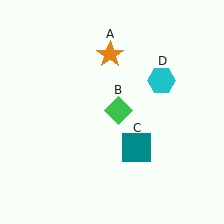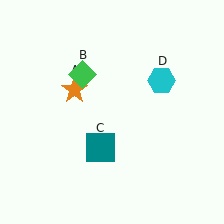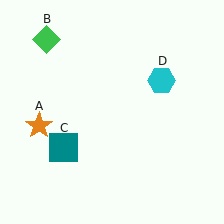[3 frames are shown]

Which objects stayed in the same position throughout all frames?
Cyan hexagon (object D) remained stationary.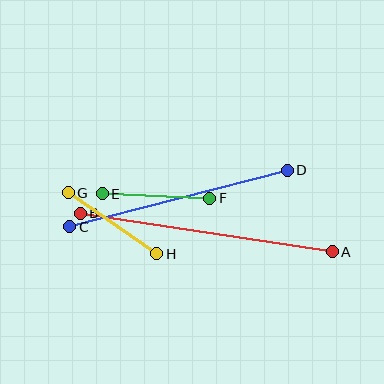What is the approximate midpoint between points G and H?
The midpoint is at approximately (113, 223) pixels.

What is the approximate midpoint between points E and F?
The midpoint is at approximately (156, 196) pixels.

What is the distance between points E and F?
The distance is approximately 107 pixels.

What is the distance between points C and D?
The distance is approximately 225 pixels.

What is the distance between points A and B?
The distance is approximately 255 pixels.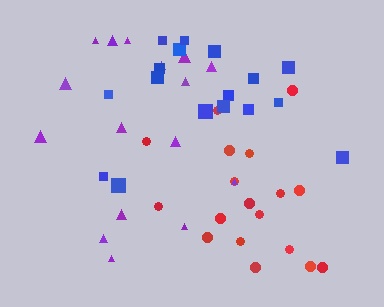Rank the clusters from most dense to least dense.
blue, red, purple.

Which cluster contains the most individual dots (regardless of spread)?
Red (18).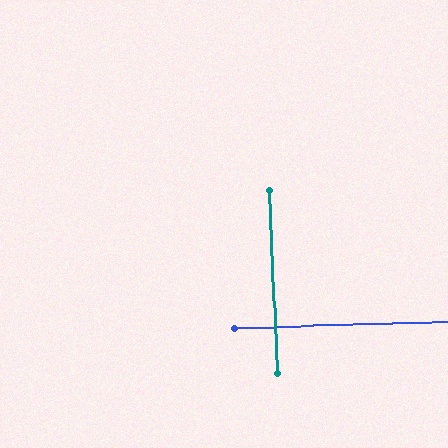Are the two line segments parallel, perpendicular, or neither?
Perpendicular — they meet at approximately 90°.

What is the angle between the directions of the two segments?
Approximately 90 degrees.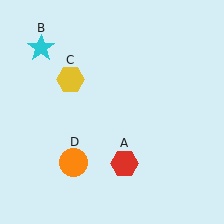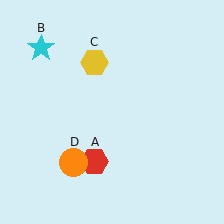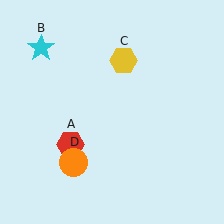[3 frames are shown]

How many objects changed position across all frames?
2 objects changed position: red hexagon (object A), yellow hexagon (object C).